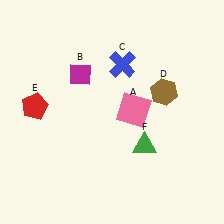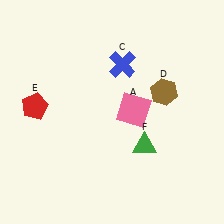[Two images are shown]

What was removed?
The magenta diamond (B) was removed in Image 2.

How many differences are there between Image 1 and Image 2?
There is 1 difference between the two images.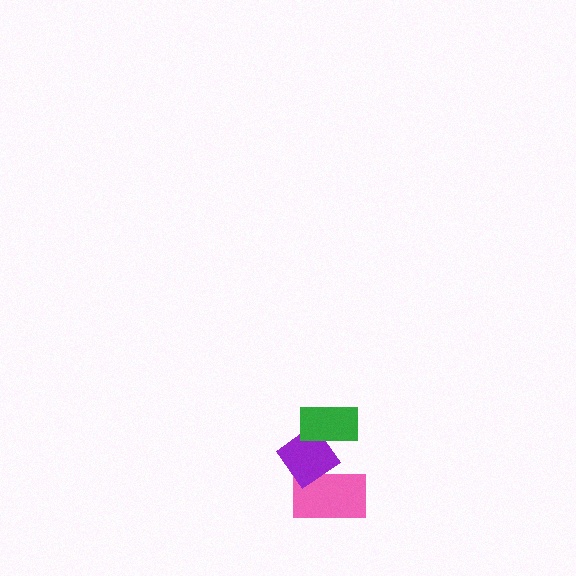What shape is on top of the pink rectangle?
The purple diamond is on top of the pink rectangle.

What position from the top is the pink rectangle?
The pink rectangle is 3rd from the top.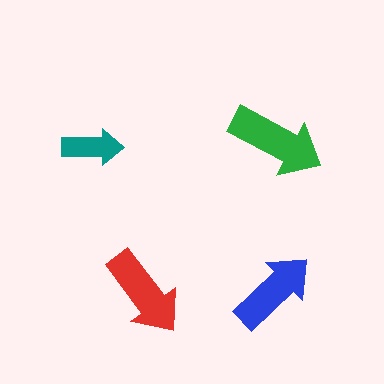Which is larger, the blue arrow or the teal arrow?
The blue one.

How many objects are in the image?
There are 4 objects in the image.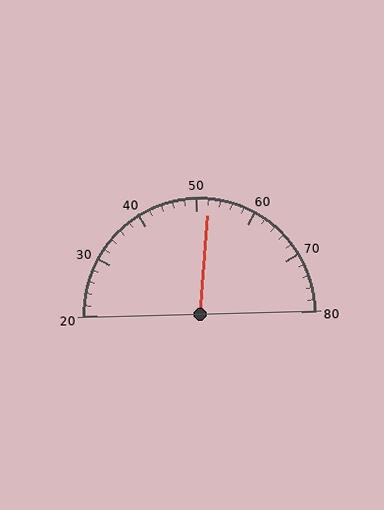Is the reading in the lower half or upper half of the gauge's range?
The reading is in the upper half of the range (20 to 80).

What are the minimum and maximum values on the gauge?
The gauge ranges from 20 to 80.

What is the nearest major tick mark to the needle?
The nearest major tick mark is 50.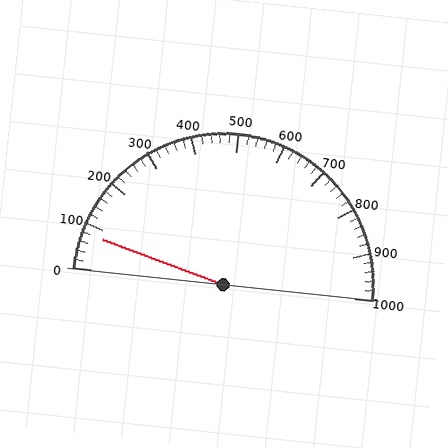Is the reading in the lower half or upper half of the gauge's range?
The reading is in the lower half of the range (0 to 1000).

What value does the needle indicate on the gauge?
The needle indicates approximately 80.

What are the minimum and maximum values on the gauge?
The gauge ranges from 0 to 1000.